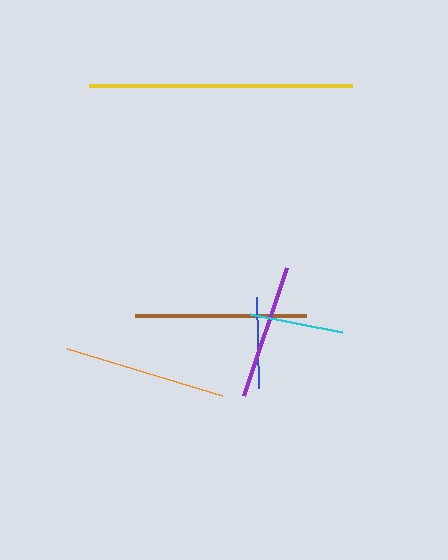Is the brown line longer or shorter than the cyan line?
The brown line is longer than the cyan line.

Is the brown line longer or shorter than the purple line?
The brown line is longer than the purple line.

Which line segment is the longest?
The yellow line is the longest at approximately 263 pixels.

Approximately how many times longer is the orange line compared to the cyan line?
The orange line is approximately 1.7 times the length of the cyan line.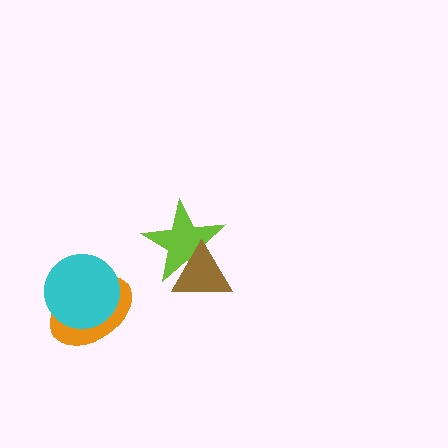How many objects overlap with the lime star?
1 object overlaps with the lime star.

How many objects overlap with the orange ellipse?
1 object overlaps with the orange ellipse.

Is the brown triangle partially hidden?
No, no other shape covers it.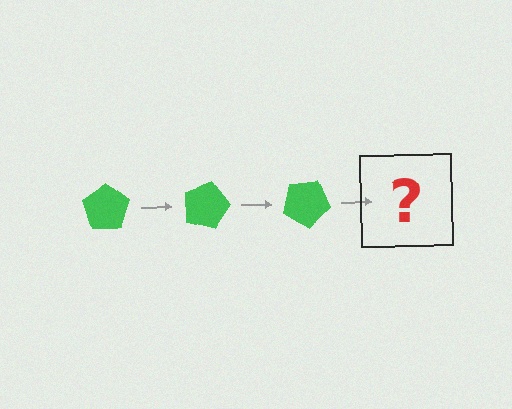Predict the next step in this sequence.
The next step is a green pentagon rotated 45 degrees.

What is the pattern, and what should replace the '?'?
The pattern is that the pentagon rotates 15 degrees each step. The '?' should be a green pentagon rotated 45 degrees.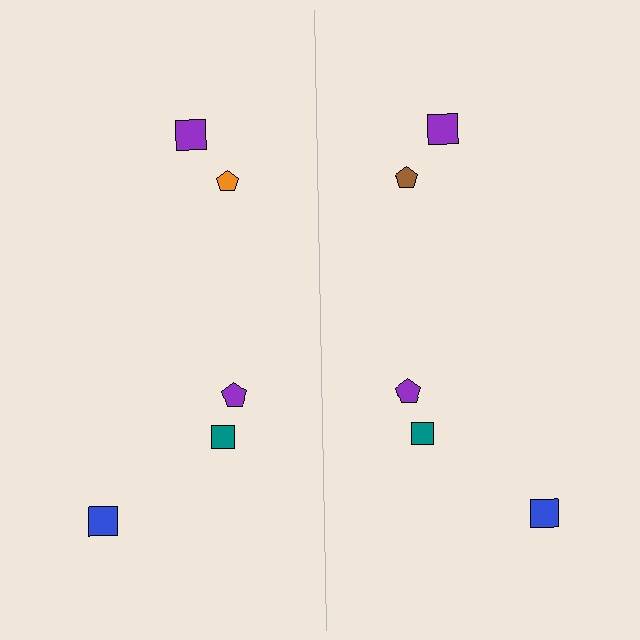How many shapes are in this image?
There are 10 shapes in this image.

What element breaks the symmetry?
The brown pentagon on the right side breaks the symmetry — its mirror counterpart is orange.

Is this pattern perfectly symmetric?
No, the pattern is not perfectly symmetric. The brown pentagon on the right side breaks the symmetry — its mirror counterpart is orange.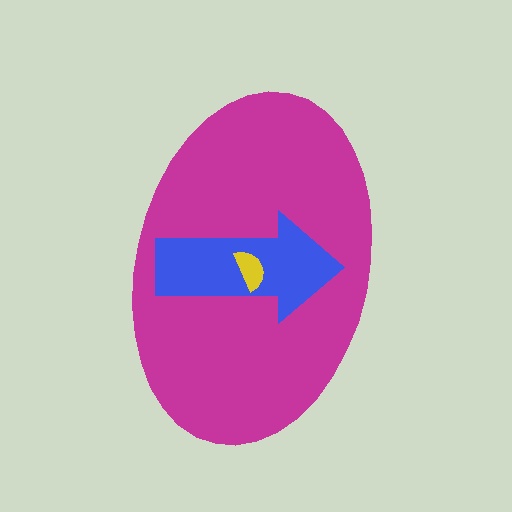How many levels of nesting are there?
3.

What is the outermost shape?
The magenta ellipse.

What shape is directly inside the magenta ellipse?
The blue arrow.